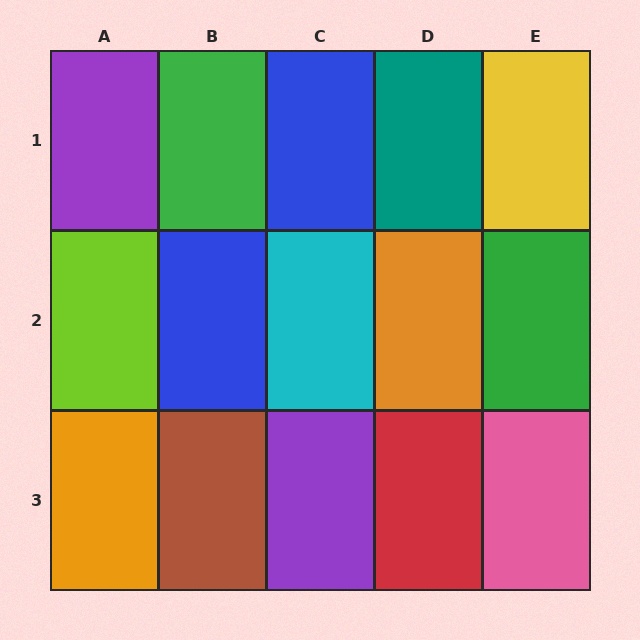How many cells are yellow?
1 cell is yellow.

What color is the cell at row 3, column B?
Brown.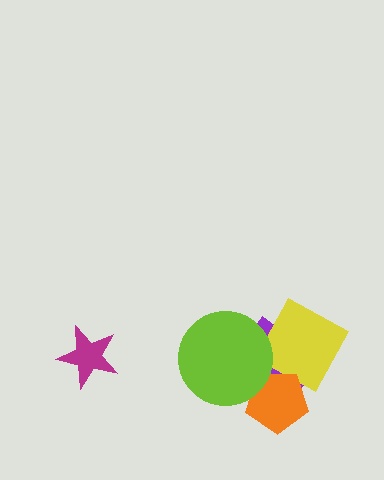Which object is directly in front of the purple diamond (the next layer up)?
The yellow square is directly in front of the purple diamond.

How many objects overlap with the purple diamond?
3 objects overlap with the purple diamond.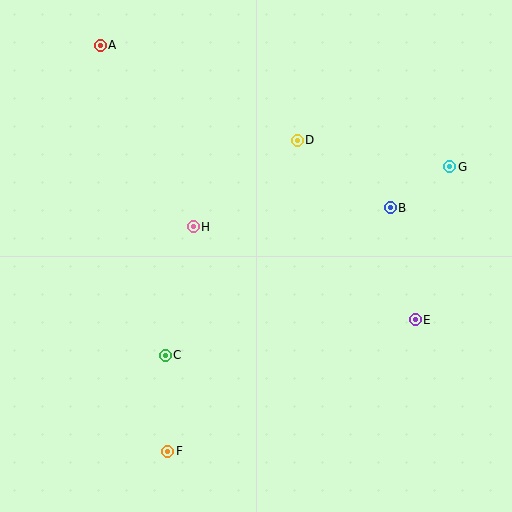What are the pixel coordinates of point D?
Point D is at (297, 140).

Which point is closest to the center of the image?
Point H at (193, 227) is closest to the center.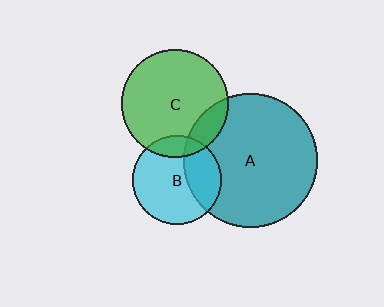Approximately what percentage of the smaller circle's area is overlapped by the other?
Approximately 15%.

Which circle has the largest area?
Circle A (teal).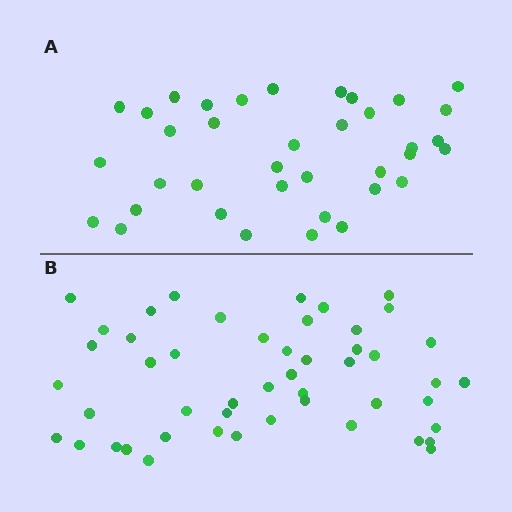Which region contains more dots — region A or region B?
Region B (the bottom region) has more dots.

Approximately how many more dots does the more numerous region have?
Region B has roughly 12 or so more dots than region A.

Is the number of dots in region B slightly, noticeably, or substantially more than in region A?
Region B has noticeably more, but not dramatically so. The ratio is roughly 1.3 to 1.